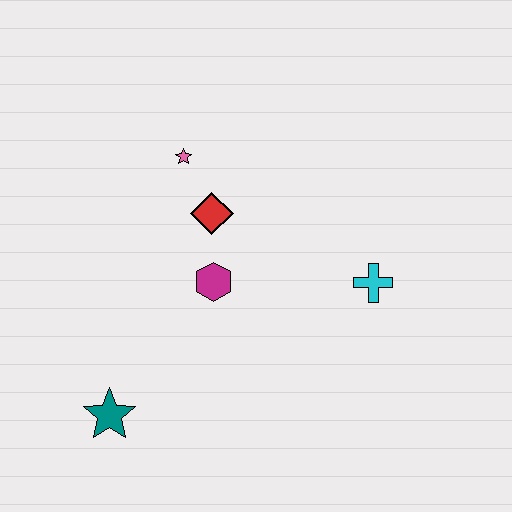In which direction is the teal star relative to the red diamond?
The teal star is below the red diamond.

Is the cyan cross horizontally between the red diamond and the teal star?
No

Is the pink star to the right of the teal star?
Yes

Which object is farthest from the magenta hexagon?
The teal star is farthest from the magenta hexagon.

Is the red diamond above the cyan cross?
Yes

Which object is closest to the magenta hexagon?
The red diamond is closest to the magenta hexagon.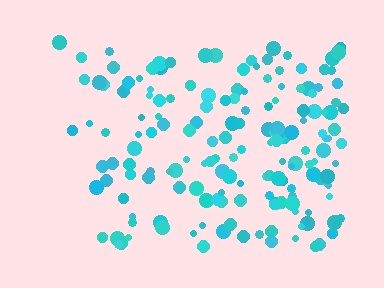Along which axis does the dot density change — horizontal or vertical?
Horizontal.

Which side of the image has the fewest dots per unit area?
The left.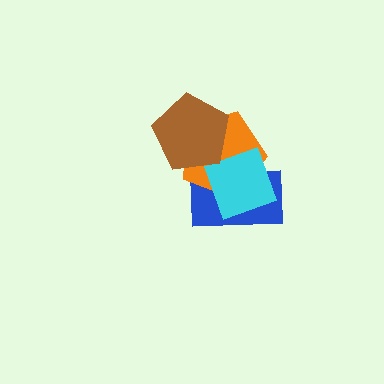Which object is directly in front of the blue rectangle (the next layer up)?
The orange pentagon is directly in front of the blue rectangle.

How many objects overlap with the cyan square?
2 objects overlap with the cyan square.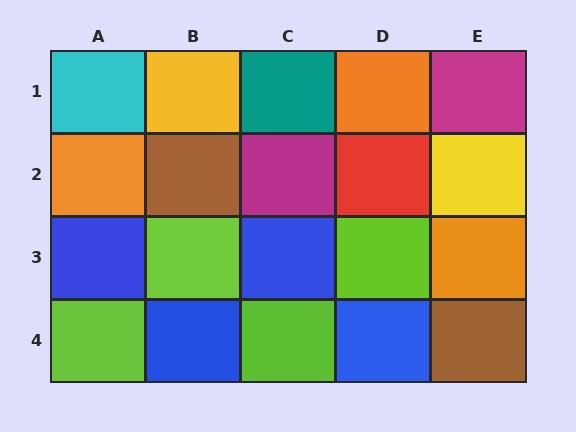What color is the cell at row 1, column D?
Orange.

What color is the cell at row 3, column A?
Blue.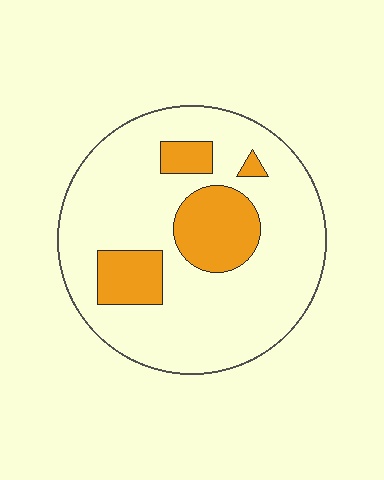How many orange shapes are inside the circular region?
4.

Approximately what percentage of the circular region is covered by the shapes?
Approximately 20%.